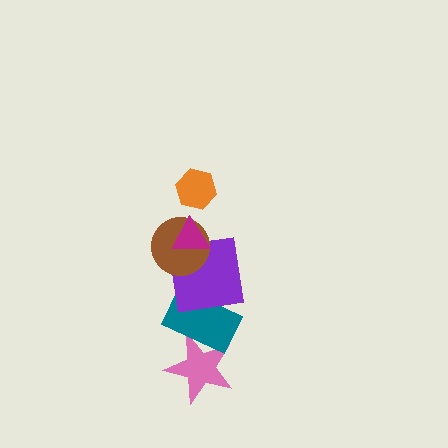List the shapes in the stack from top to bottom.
From top to bottom: the orange hexagon, the magenta triangle, the brown circle, the purple square, the teal rectangle, the pink star.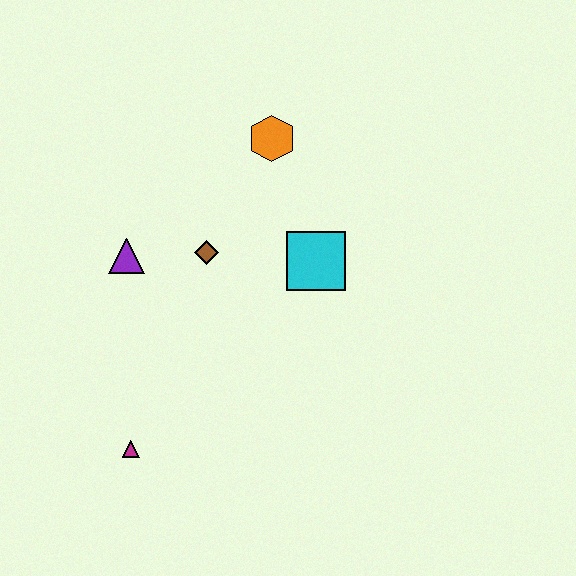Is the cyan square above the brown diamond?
No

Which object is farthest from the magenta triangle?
The orange hexagon is farthest from the magenta triangle.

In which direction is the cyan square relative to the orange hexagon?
The cyan square is below the orange hexagon.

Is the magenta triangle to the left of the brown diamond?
Yes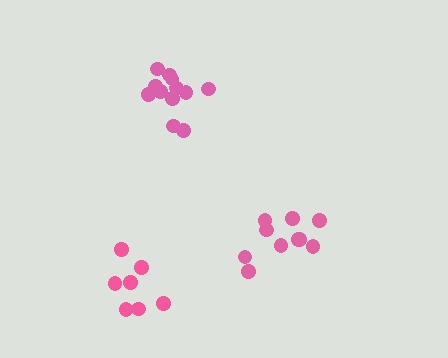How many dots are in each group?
Group 1: 10 dots, Group 2: 7 dots, Group 3: 12 dots (29 total).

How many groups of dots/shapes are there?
There are 3 groups.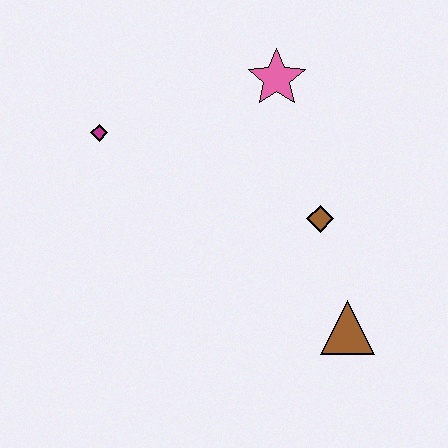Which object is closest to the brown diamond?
The brown triangle is closest to the brown diamond.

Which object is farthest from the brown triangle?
The magenta diamond is farthest from the brown triangle.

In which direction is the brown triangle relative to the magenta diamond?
The brown triangle is to the right of the magenta diamond.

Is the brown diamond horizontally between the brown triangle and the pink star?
Yes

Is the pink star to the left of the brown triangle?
Yes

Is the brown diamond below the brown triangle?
No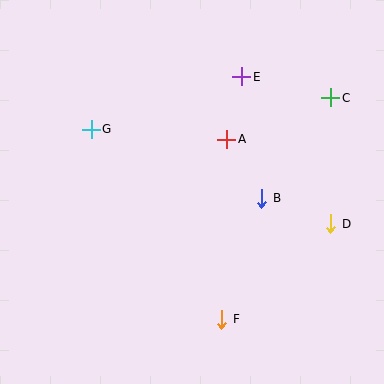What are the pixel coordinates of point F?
Point F is at (222, 319).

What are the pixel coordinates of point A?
Point A is at (227, 139).